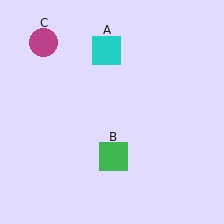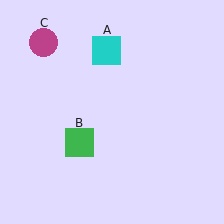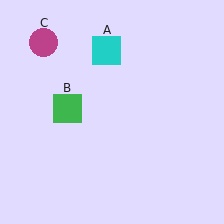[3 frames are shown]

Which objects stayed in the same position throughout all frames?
Cyan square (object A) and magenta circle (object C) remained stationary.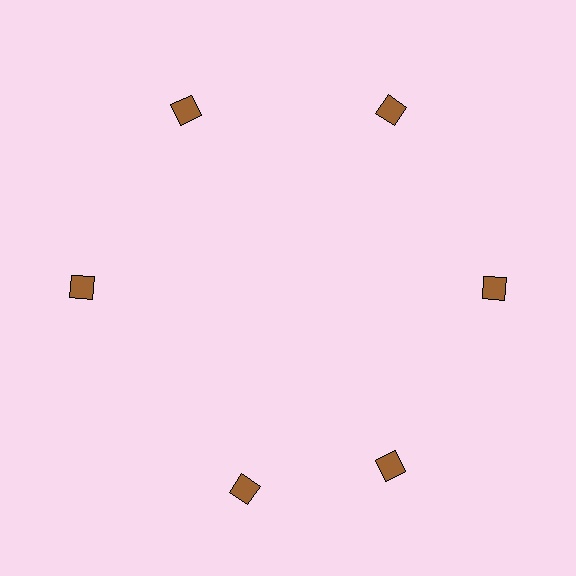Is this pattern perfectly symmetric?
No. The 6 brown diamonds are arranged in a ring, but one element near the 7 o'clock position is rotated out of alignment along the ring, breaking the 6-fold rotational symmetry.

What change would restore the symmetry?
The symmetry would be restored by rotating it back into even spacing with its neighbors so that all 6 diamonds sit at equal angles and equal distance from the center.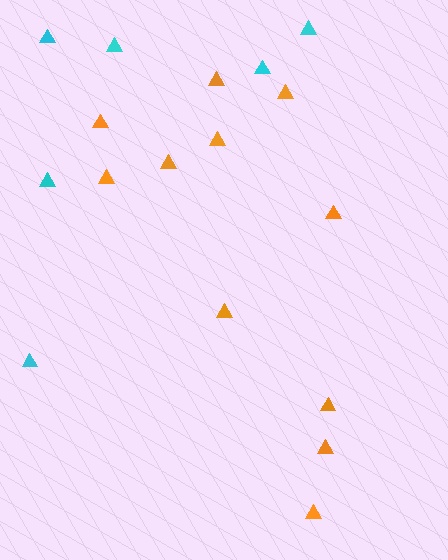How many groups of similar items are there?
There are 2 groups: one group of orange triangles (11) and one group of cyan triangles (6).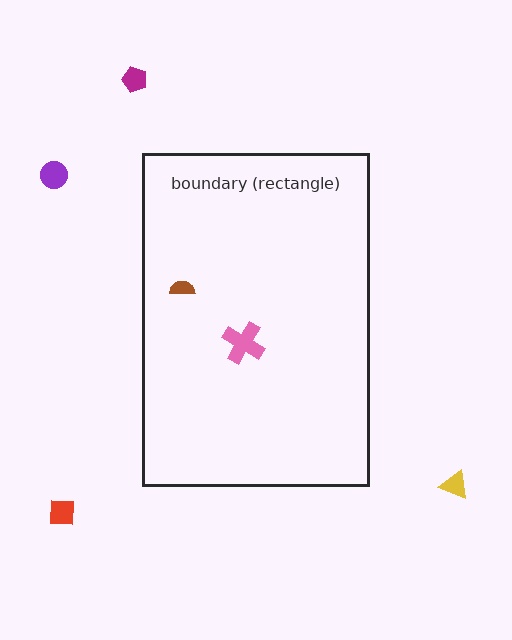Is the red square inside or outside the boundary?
Outside.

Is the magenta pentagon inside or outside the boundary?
Outside.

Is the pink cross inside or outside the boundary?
Inside.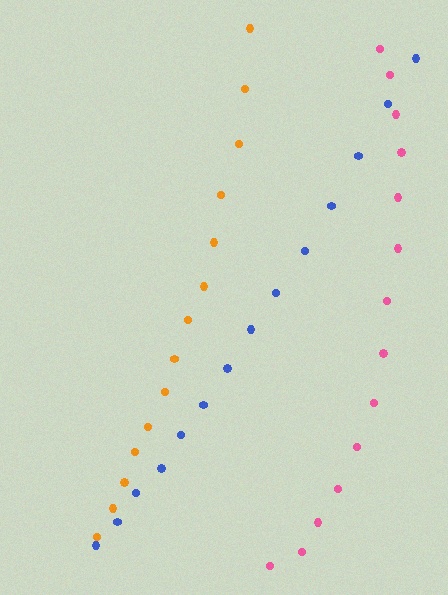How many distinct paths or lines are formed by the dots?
There are 3 distinct paths.